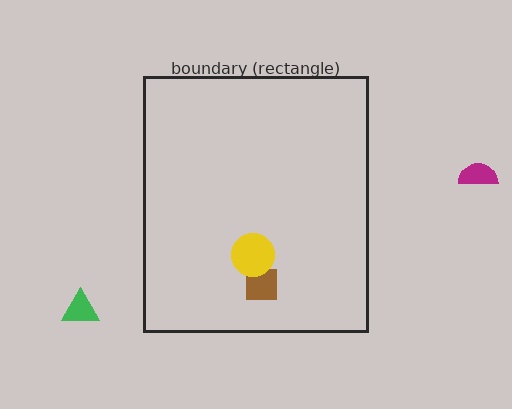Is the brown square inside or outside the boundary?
Inside.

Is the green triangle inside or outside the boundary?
Outside.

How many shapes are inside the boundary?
2 inside, 2 outside.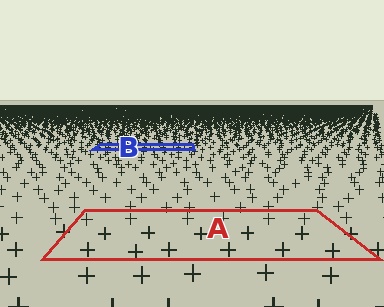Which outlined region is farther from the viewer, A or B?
Region B is farther from the viewer — the texture elements inside it appear smaller and more densely packed.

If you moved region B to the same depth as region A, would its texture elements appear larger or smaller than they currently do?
They would appear larger. At a closer depth, the same texture elements are projected at a bigger on-screen size.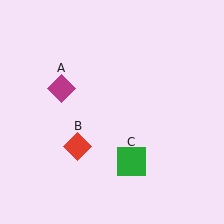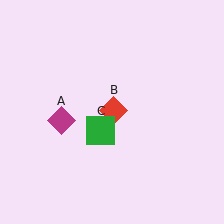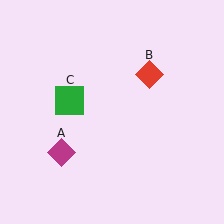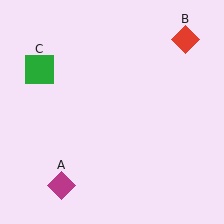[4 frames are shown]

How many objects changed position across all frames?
3 objects changed position: magenta diamond (object A), red diamond (object B), green square (object C).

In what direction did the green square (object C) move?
The green square (object C) moved up and to the left.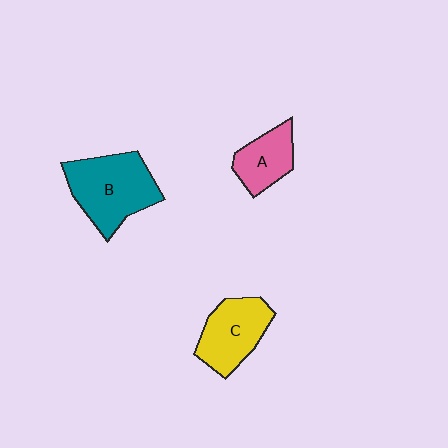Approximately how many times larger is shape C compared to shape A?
Approximately 1.4 times.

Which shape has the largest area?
Shape B (teal).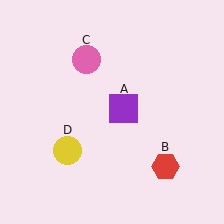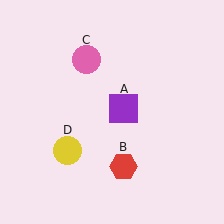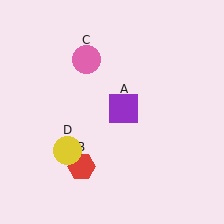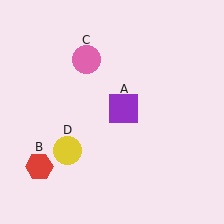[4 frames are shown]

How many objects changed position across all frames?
1 object changed position: red hexagon (object B).